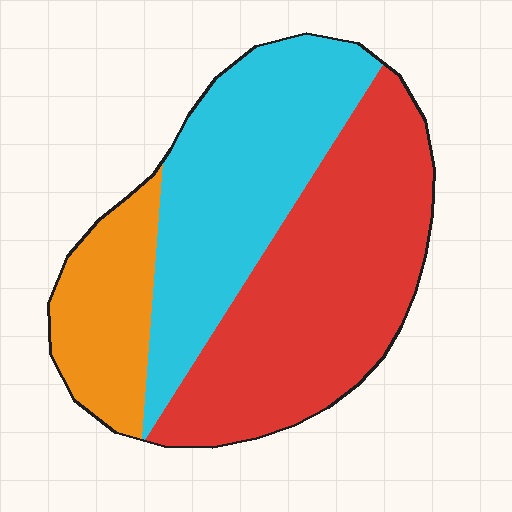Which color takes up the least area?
Orange, at roughly 15%.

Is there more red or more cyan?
Red.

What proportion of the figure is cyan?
Cyan takes up between a third and a half of the figure.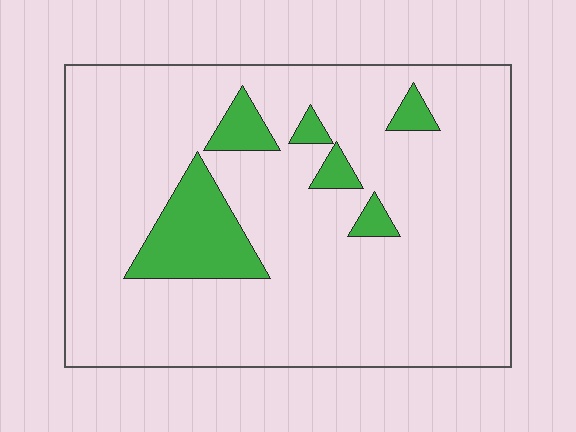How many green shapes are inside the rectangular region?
6.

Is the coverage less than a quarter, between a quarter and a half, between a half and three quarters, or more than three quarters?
Less than a quarter.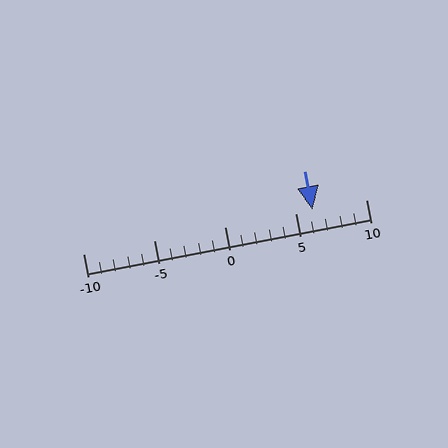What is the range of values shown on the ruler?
The ruler shows values from -10 to 10.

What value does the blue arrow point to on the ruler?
The blue arrow points to approximately 6.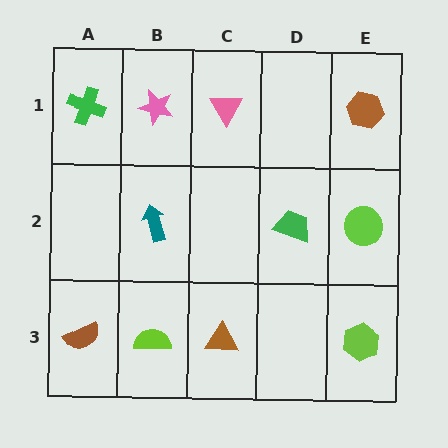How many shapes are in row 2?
3 shapes.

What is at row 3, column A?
A brown semicircle.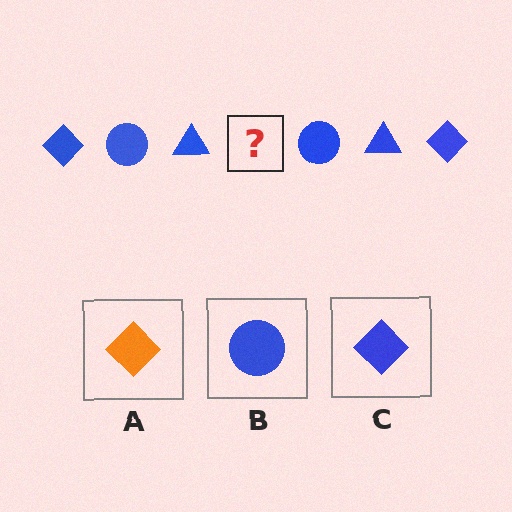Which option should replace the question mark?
Option C.